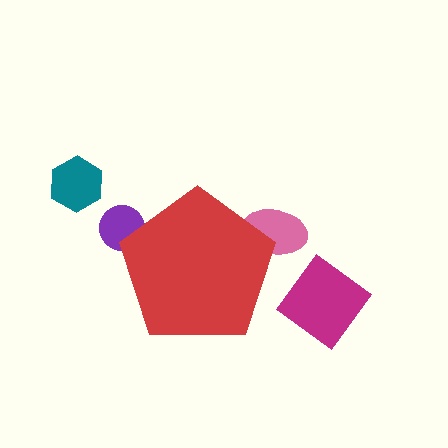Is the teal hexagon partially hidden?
No, the teal hexagon is fully visible.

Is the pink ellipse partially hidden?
Yes, the pink ellipse is partially hidden behind the red pentagon.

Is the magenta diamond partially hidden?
No, the magenta diamond is fully visible.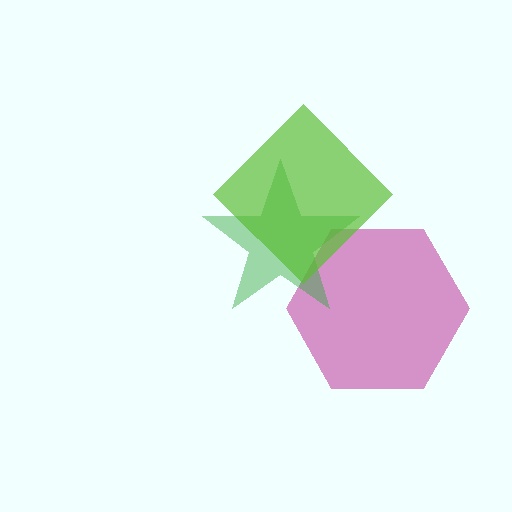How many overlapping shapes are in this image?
There are 3 overlapping shapes in the image.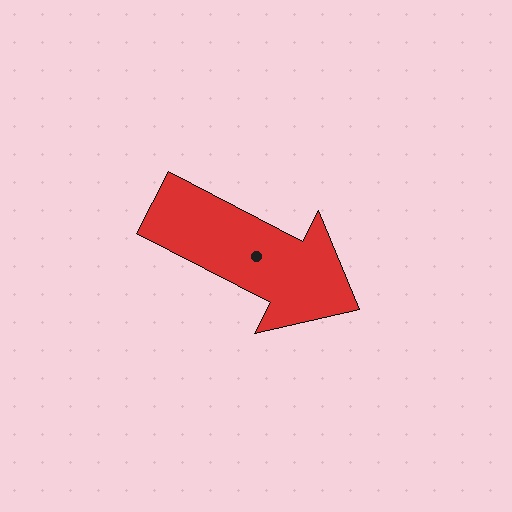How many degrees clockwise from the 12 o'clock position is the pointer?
Approximately 117 degrees.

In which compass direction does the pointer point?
Southeast.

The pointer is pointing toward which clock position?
Roughly 4 o'clock.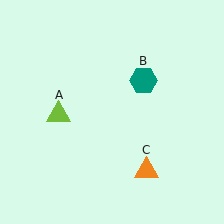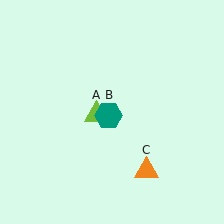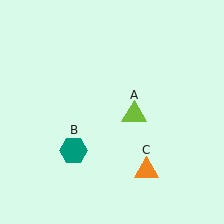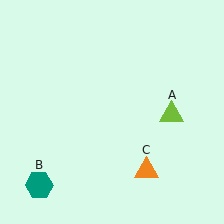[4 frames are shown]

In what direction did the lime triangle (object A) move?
The lime triangle (object A) moved right.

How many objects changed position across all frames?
2 objects changed position: lime triangle (object A), teal hexagon (object B).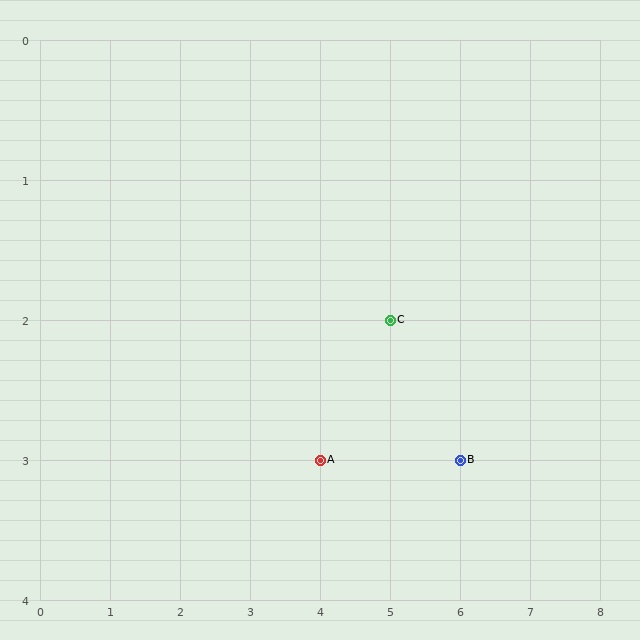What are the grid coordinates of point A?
Point A is at grid coordinates (4, 3).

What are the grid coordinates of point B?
Point B is at grid coordinates (6, 3).